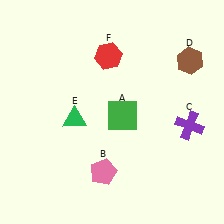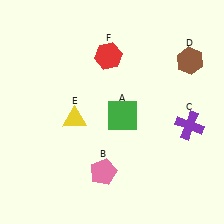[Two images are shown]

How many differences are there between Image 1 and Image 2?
There is 1 difference between the two images.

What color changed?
The triangle (E) changed from green in Image 1 to yellow in Image 2.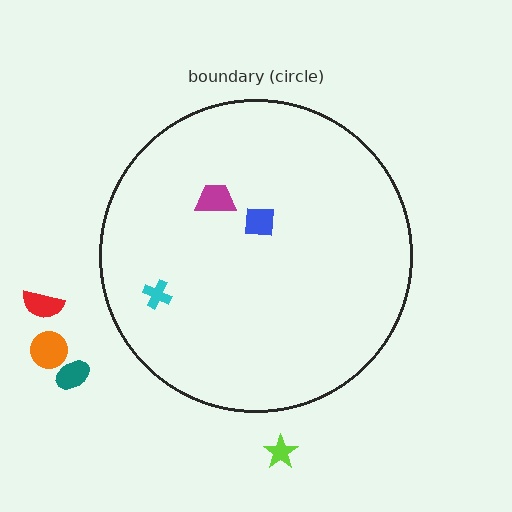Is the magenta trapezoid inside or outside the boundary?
Inside.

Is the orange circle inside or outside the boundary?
Outside.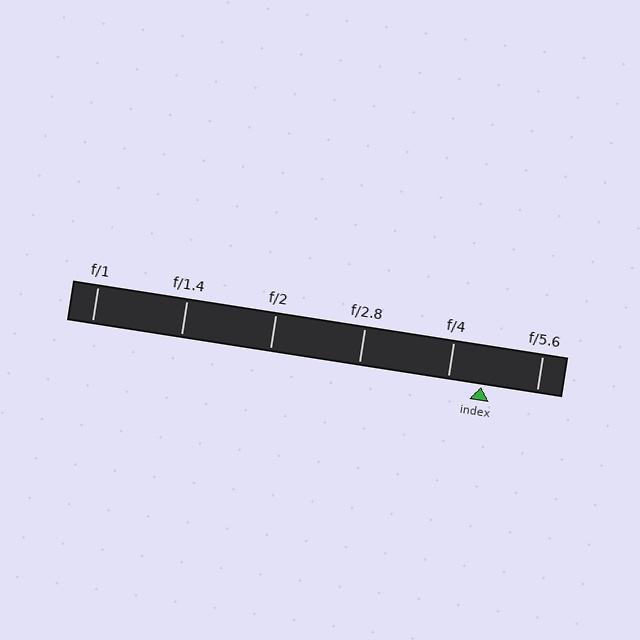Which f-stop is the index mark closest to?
The index mark is closest to f/4.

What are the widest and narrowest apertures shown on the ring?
The widest aperture shown is f/1 and the narrowest is f/5.6.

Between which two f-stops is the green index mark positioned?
The index mark is between f/4 and f/5.6.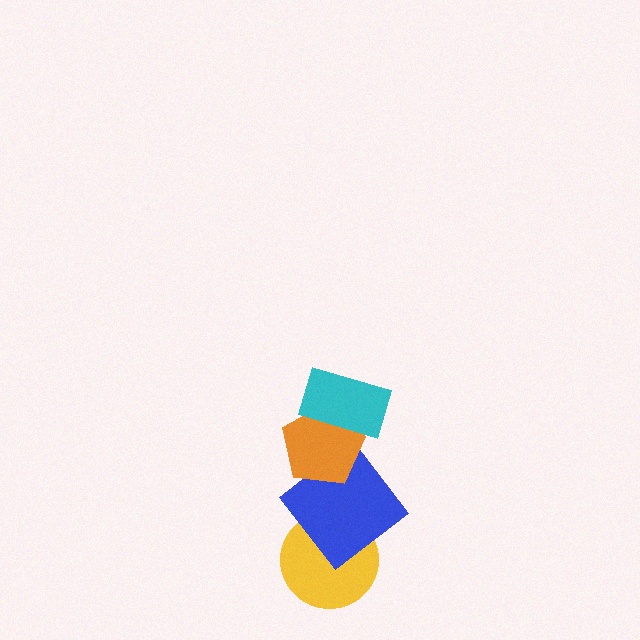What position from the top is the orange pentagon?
The orange pentagon is 2nd from the top.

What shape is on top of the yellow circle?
The blue diamond is on top of the yellow circle.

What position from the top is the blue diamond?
The blue diamond is 3rd from the top.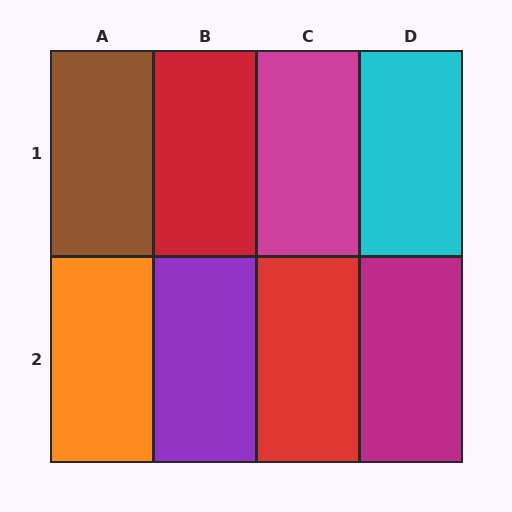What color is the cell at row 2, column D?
Magenta.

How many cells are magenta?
2 cells are magenta.